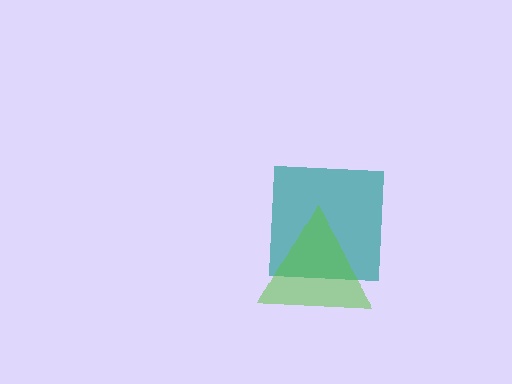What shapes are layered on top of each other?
The layered shapes are: a teal square, a lime triangle.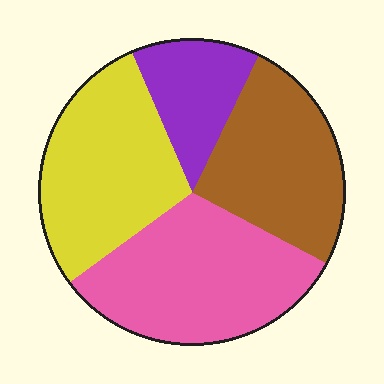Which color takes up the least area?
Purple, at roughly 15%.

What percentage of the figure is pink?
Pink takes up about one third (1/3) of the figure.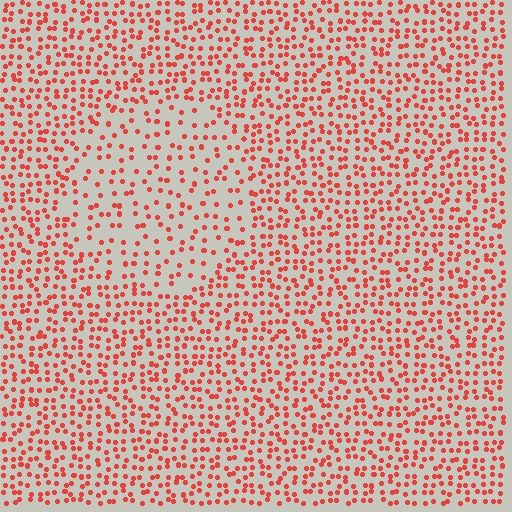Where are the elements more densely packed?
The elements are more densely packed outside the circle boundary.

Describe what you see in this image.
The image contains small red elements arranged at two different densities. A circle-shaped region is visible where the elements are less densely packed than the surrounding area.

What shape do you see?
I see a circle.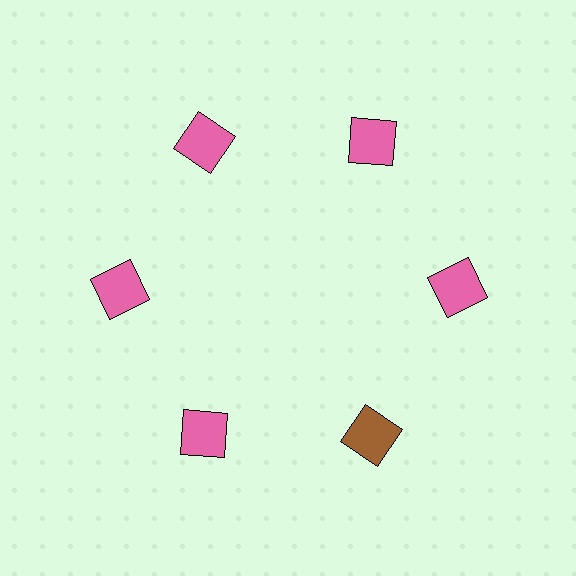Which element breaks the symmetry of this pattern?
The brown square at roughly the 5 o'clock position breaks the symmetry. All other shapes are pink squares.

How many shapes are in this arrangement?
There are 6 shapes arranged in a ring pattern.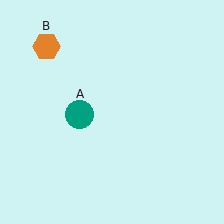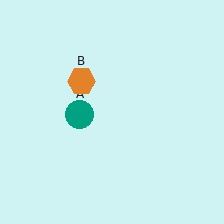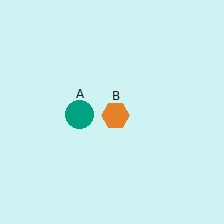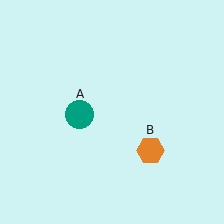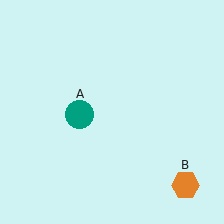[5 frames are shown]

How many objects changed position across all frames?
1 object changed position: orange hexagon (object B).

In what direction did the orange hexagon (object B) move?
The orange hexagon (object B) moved down and to the right.